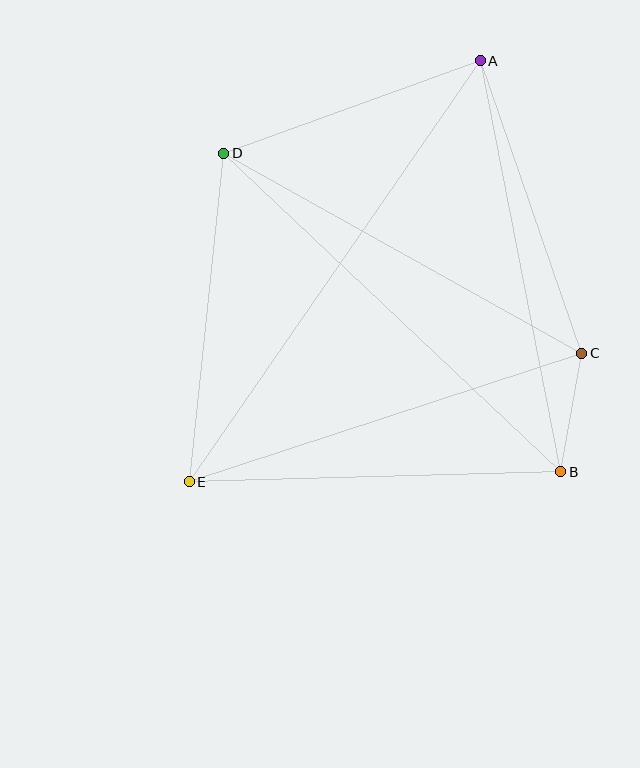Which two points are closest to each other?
Points B and C are closest to each other.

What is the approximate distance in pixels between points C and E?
The distance between C and E is approximately 413 pixels.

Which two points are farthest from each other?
Points A and E are farthest from each other.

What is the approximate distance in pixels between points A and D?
The distance between A and D is approximately 273 pixels.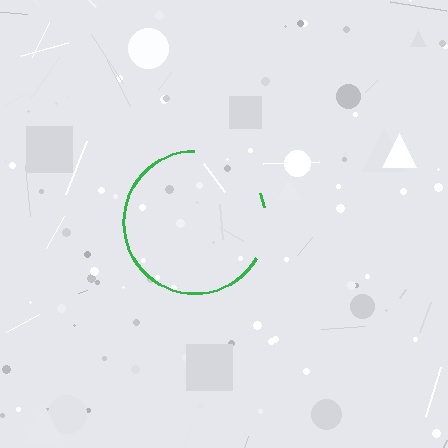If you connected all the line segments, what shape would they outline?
They would outline a circle.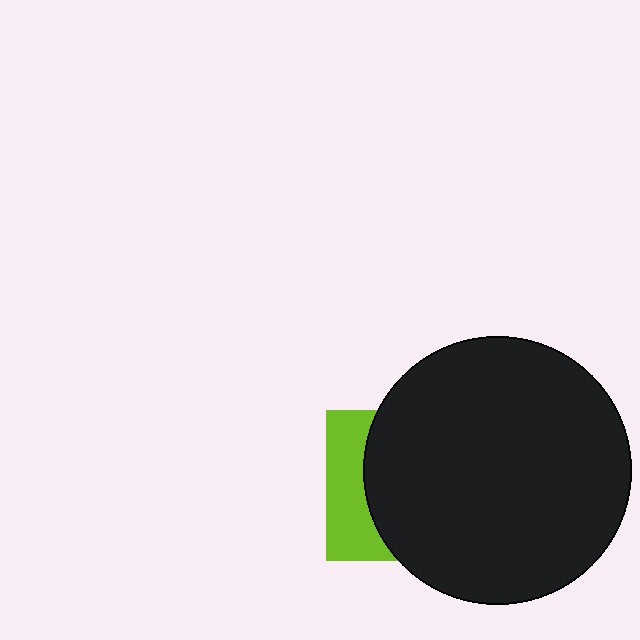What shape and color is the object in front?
The object in front is a black circle.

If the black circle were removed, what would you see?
You would see the complete lime square.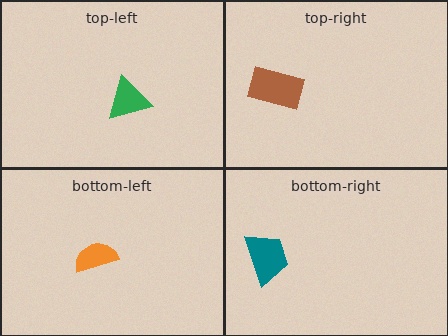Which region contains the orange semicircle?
The bottom-left region.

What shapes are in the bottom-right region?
The teal trapezoid.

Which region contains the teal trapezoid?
The bottom-right region.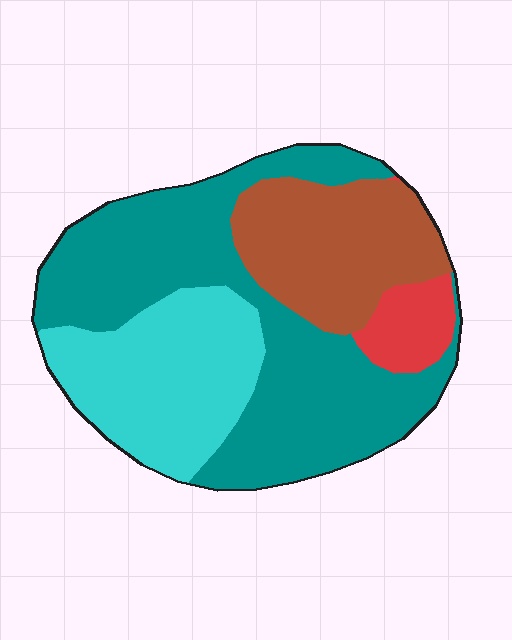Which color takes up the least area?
Red, at roughly 5%.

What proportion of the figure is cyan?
Cyan takes up about one quarter (1/4) of the figure.